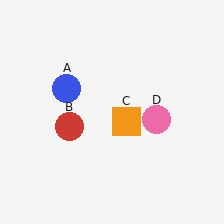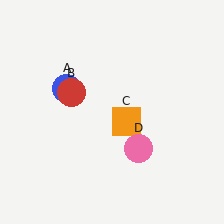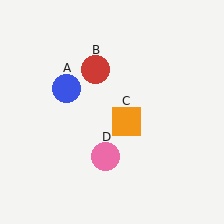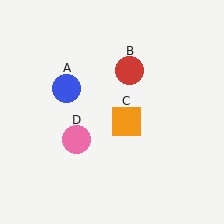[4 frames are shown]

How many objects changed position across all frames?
2 objects changed position: red circle (object B), pink circle (object D).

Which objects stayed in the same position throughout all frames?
Blue circle (object A) and orange square (object C) remained stationary.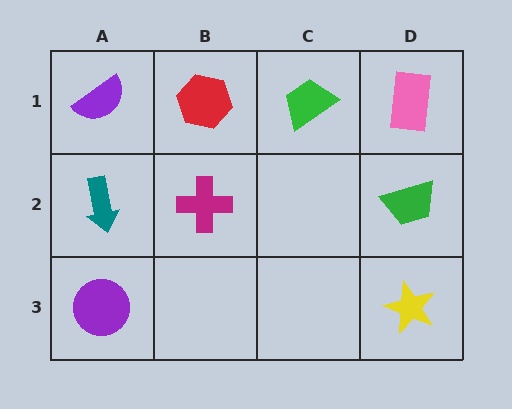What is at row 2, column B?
A magenta cross.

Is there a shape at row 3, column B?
No, that cell is empty.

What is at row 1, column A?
A purple semicircle.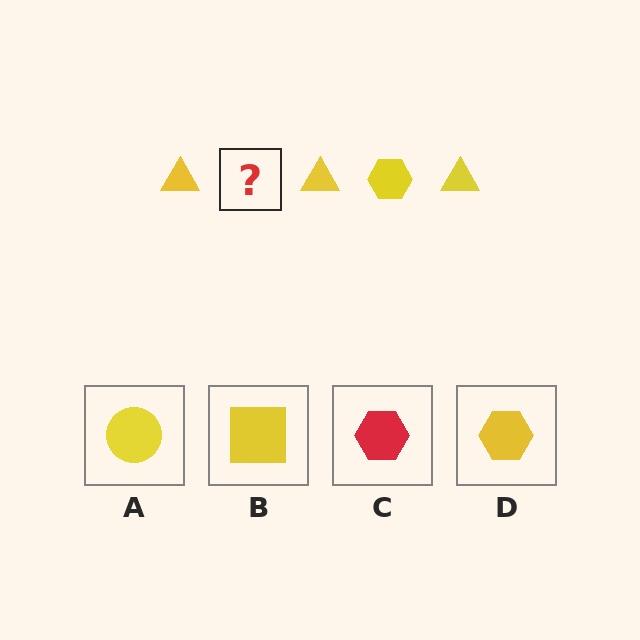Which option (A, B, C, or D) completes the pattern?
D.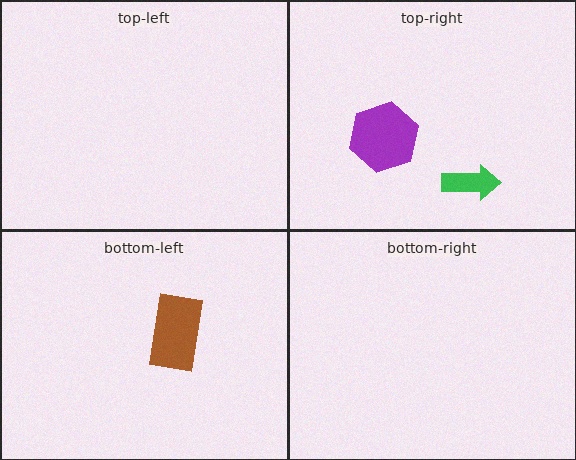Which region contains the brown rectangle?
The bottom-left region.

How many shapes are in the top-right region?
2.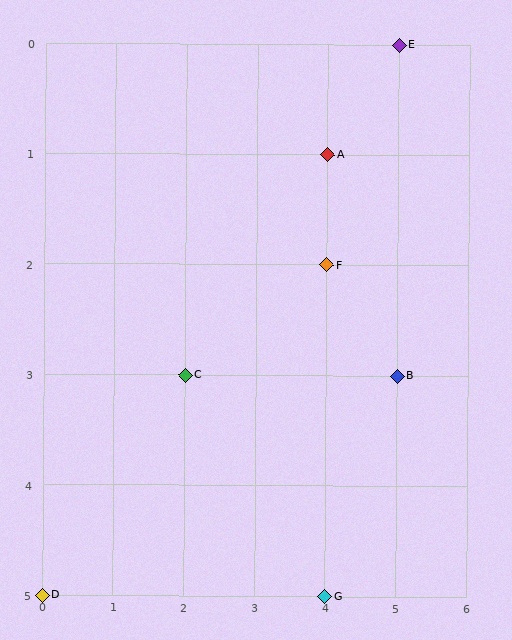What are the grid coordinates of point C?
Point C is at grid coordinates (2, 3).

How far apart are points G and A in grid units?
Points G and A are 4 rows apart.